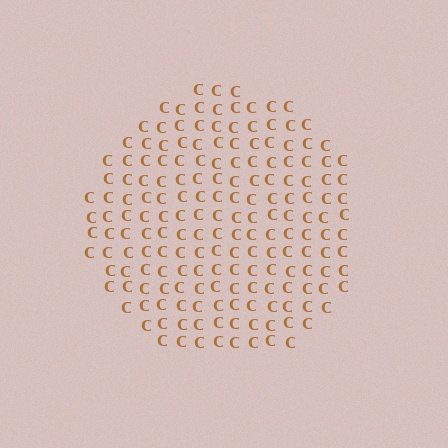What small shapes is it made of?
It is made of small letter C's.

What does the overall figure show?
The overall figure shows a circle.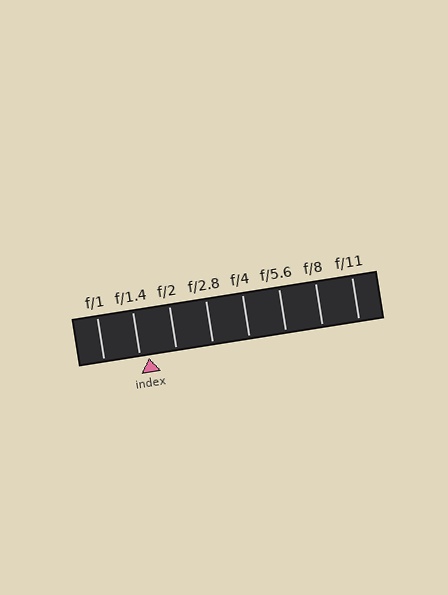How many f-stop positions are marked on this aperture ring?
There are 8 f-stop positions marked.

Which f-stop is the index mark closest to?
The index mark is closest to f/1.4.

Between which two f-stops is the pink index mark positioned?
The index mark is between f/1.4 and f/2.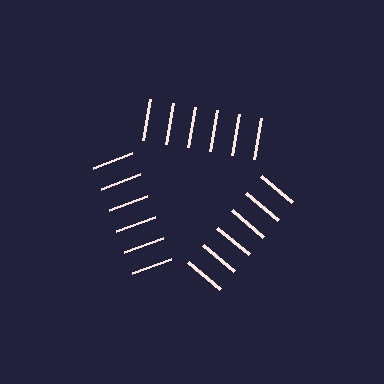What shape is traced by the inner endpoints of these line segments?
An illusory triangle — the line segments terminate on its edges but no continuous stroke is drawn.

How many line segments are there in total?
18 — 6 along each of the 3 edges.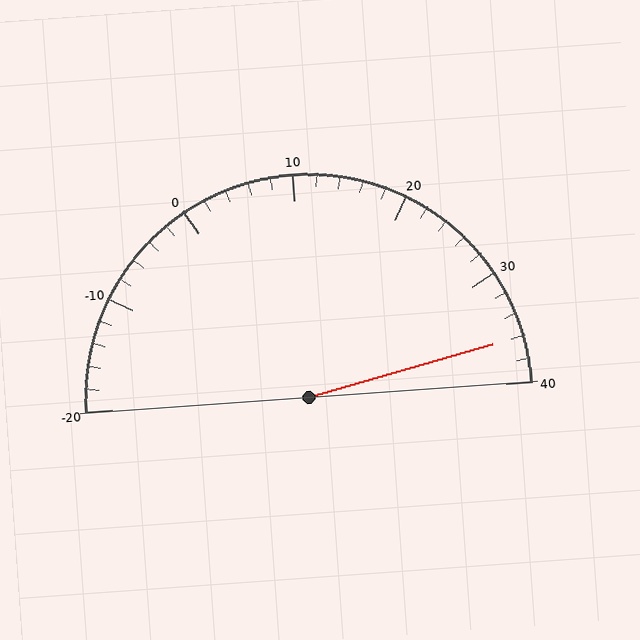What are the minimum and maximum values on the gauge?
The gauge ranges from -20 to 40.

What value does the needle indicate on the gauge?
The needle indicates approximately 36.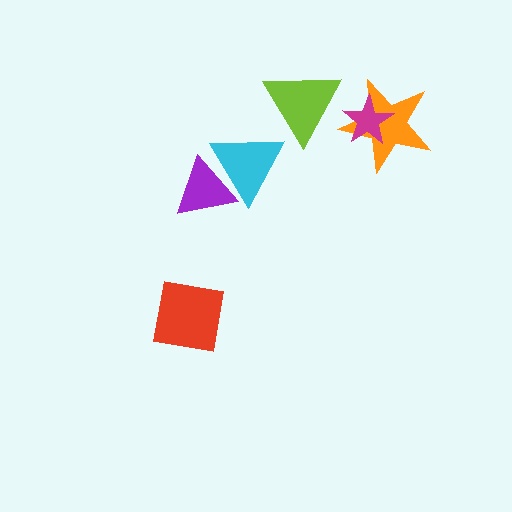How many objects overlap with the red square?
0 objects overlap with the red square.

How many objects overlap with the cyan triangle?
1 object overlaps with the cyan triangle.